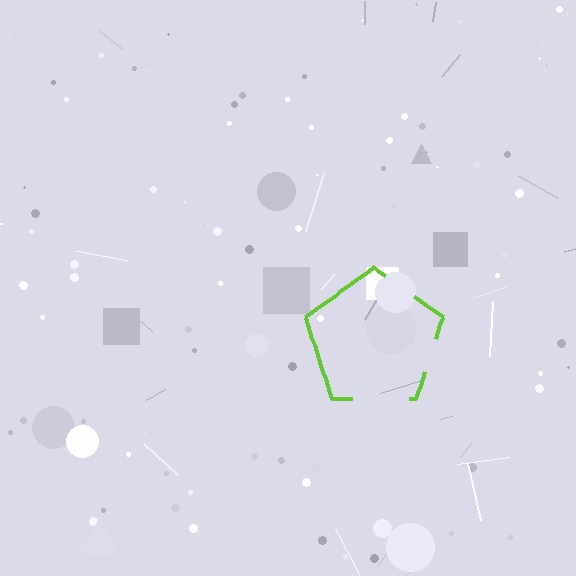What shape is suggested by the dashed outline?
The dashed outline suggests a pentagon.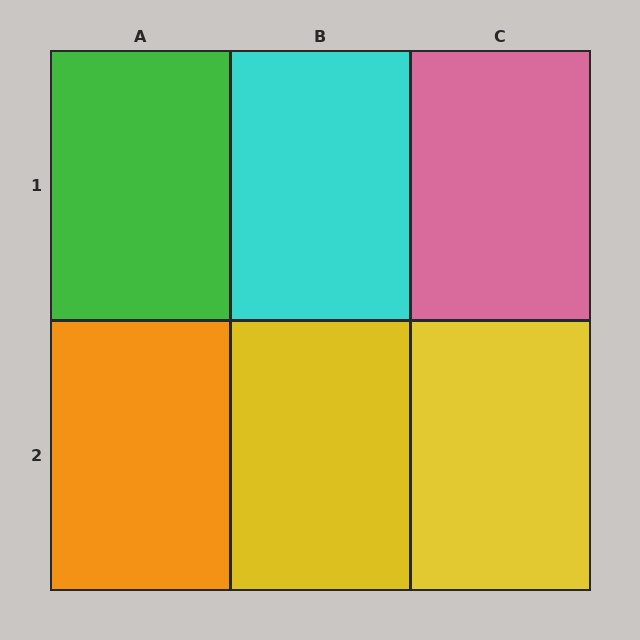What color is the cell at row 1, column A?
Green.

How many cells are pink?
1 cell is pink.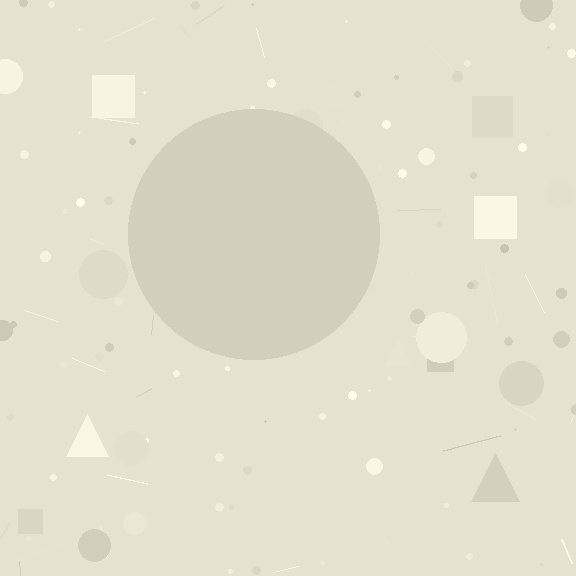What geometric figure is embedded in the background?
A circle is embedded in the background.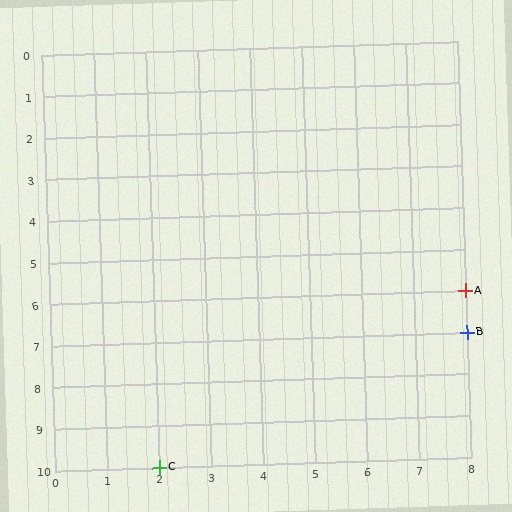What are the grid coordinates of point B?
Point B is at grid coordinates (8, 7).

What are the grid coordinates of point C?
Point C is at grid coordinates (2, 10).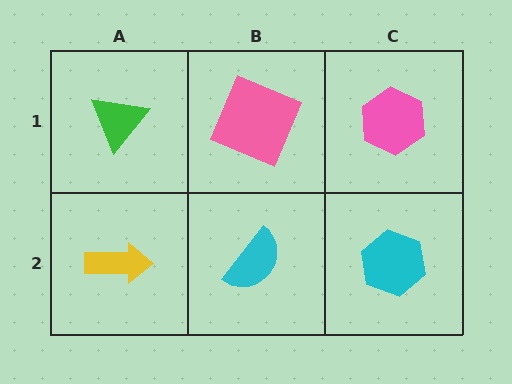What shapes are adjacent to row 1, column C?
A cyan hexagon (row 2, column C), a pink square (row 1, column B).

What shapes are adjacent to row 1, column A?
A yellow arrow (row 2, column A), a pink square (row 1, column B).